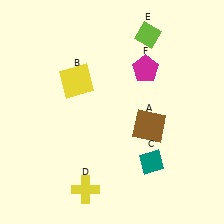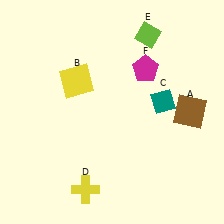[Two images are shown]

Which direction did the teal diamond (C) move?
The teal diamond (C) moved up.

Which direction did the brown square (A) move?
The brown square (A) moved right.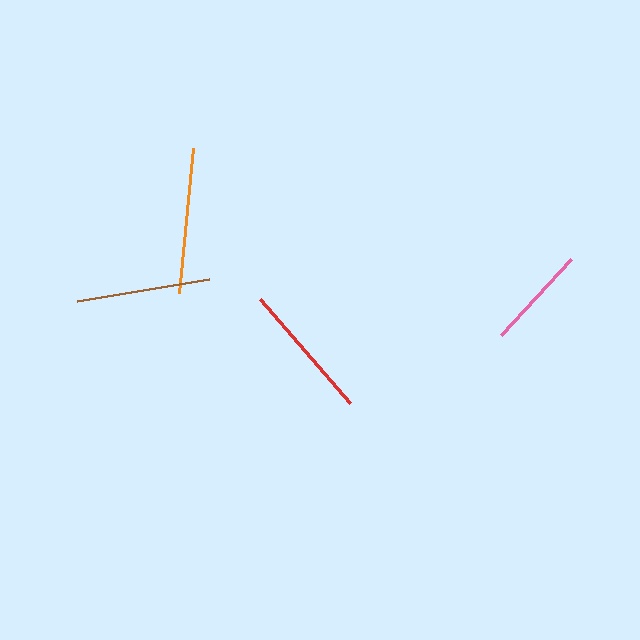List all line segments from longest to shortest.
From longest to shortest: orange, red, brown, pink.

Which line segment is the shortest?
The pink line is the shortest at approximately 104 pixels.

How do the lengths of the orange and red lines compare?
The orange and red lines are approximately the same length.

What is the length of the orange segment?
The orange segment is approximately 146 pixels long.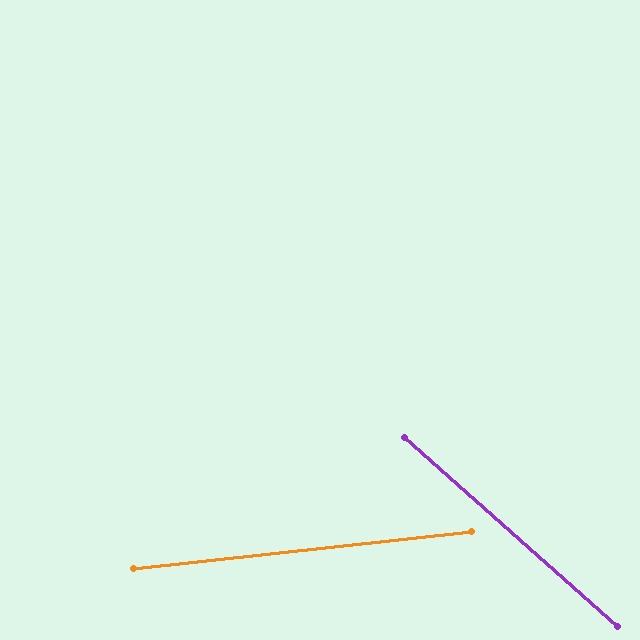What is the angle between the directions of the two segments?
Approximately 48 degrees.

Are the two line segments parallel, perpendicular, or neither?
Neither parallel nor perpendicular — they differ by about 48°.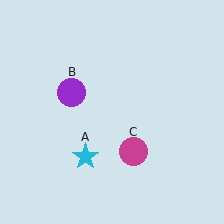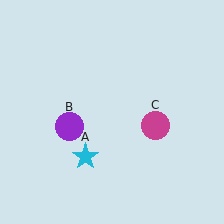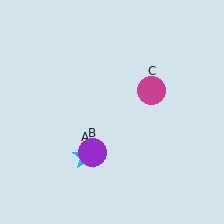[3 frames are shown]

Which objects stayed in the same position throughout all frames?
Cyan star (object A) remained stationary.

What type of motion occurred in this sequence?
The purple circle (object B), magenta circle (object C) rotated counterclockwise around the center of the scene.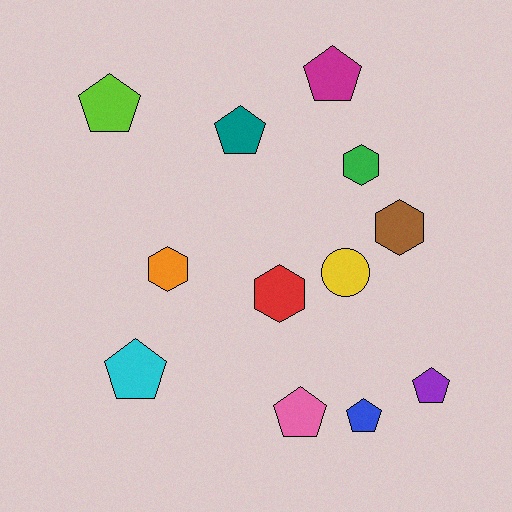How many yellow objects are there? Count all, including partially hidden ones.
There is 1 yellow object.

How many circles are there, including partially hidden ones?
There is 1 circle.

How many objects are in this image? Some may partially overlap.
There are 12 objects.